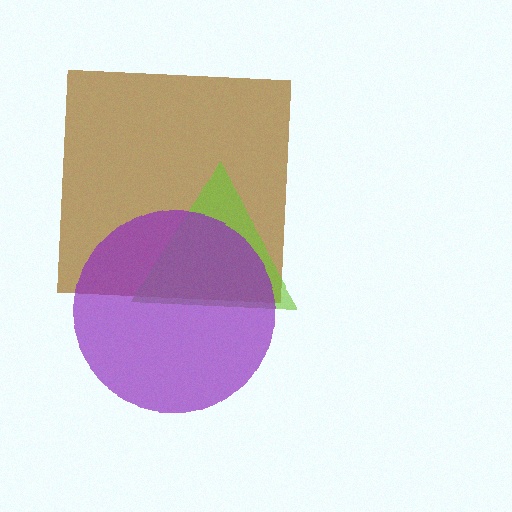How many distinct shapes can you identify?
There are 3 distinct shapes: a brown square, a lime triangle, a purple circle.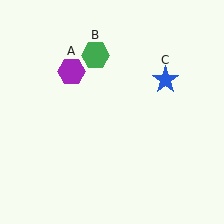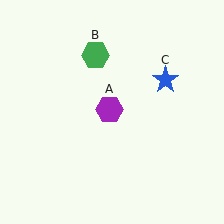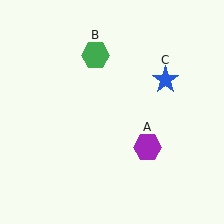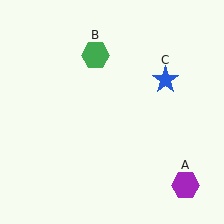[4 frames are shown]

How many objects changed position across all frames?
1 object changed position: purple hexagon (object A).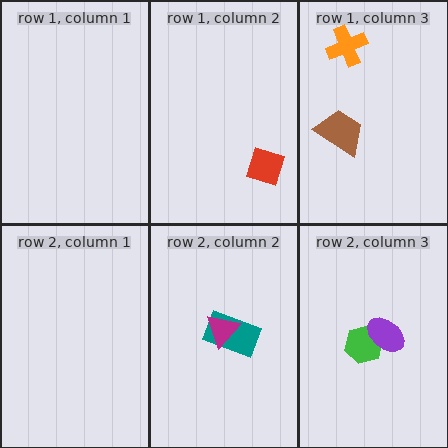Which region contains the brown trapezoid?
The row 1, column 3 region.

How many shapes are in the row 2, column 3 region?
2.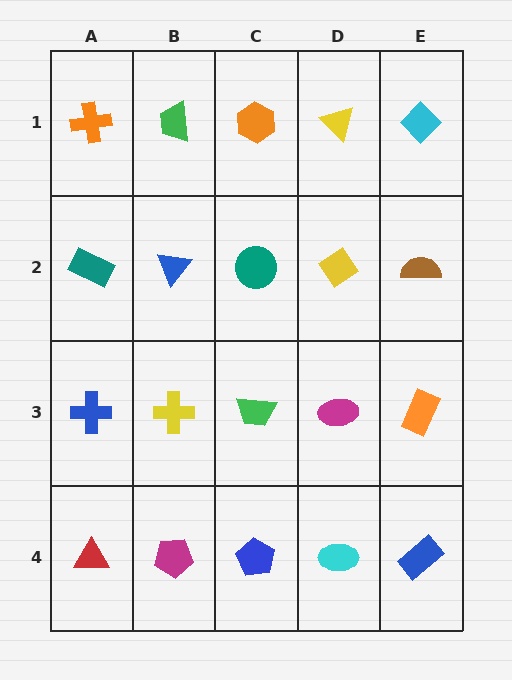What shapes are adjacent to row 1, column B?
A blue triangle (row 2, column B), an orange cross (row 1, column A), an orange hexagon (row 1, column C).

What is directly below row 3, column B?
A magenta pentagon.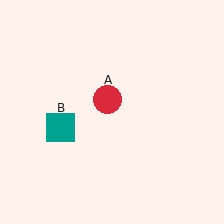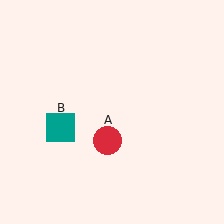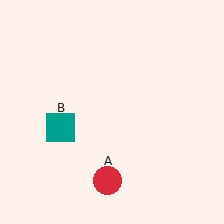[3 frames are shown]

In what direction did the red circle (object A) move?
The red circle (object A) moved down.